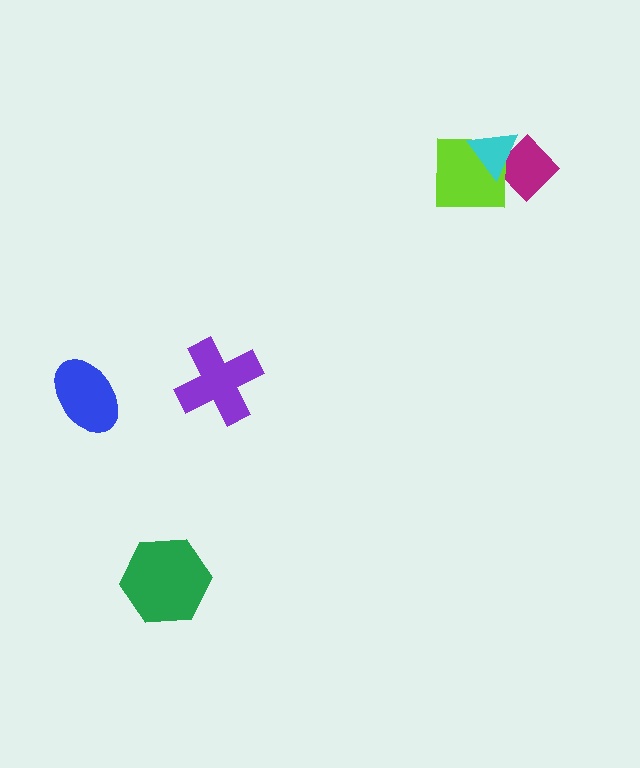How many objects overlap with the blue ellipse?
0 objects overlap with the blue ellipse.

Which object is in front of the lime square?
The cyan triangle is in front of the lime square.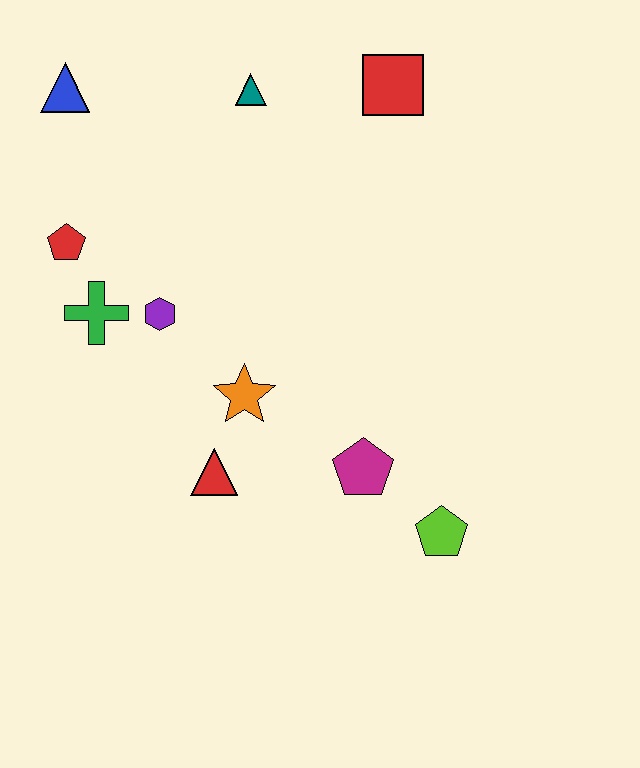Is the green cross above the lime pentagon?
Yes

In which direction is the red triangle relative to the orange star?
The red triangle is below the orange star.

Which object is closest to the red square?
The teal triangle is closest to the red square.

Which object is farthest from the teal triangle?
The lime pentagon is farthest from the teal triangle.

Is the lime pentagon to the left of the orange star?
No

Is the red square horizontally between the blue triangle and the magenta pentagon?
No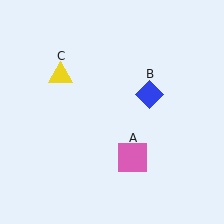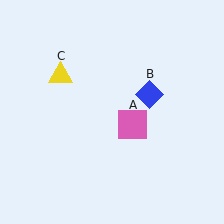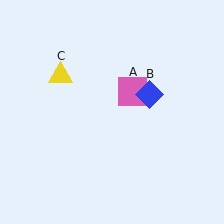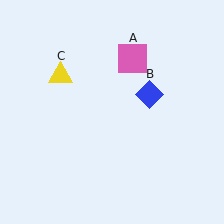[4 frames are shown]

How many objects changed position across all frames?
1 object changed position: pink square (object A).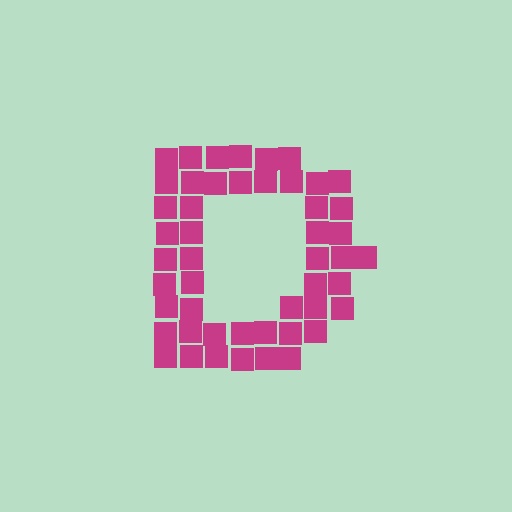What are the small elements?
The small elements are squares.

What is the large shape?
The large shape is the letter D.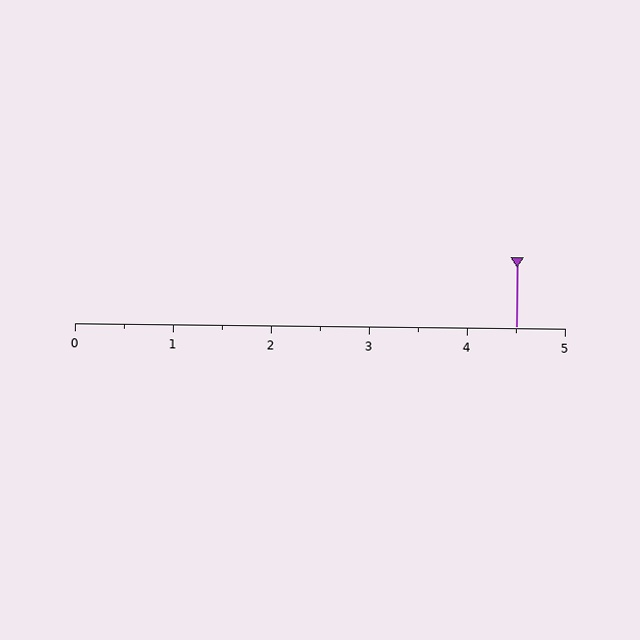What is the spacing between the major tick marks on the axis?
The major ticks are spaced 1 apart.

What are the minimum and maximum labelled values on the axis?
The axis runs from 0 to 5.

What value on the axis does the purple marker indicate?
The marker indicates approximately 4.5.